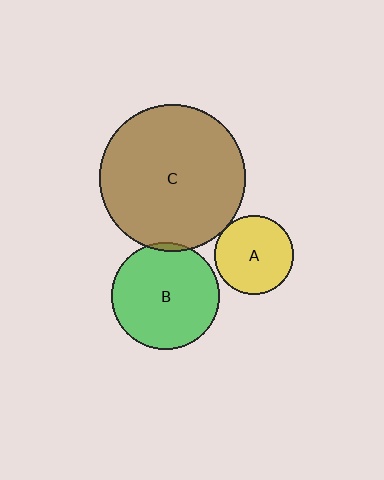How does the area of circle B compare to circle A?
Approximately 1.9 times.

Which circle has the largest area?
Circle C (brown).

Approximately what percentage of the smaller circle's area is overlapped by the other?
Approximately 5%.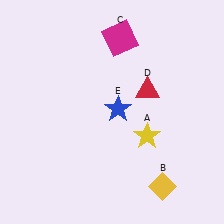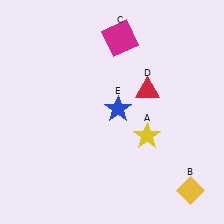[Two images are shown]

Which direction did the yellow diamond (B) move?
The yellow diamond (B) moved right.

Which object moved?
The yellow diamond (B) moved right.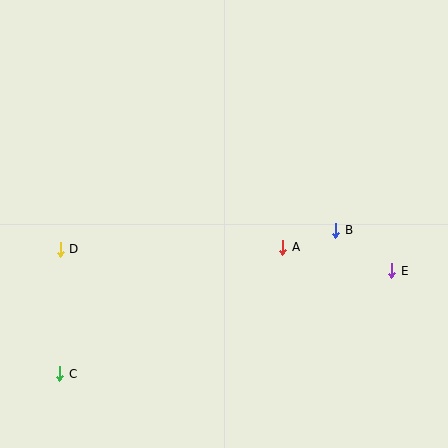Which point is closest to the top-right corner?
Point B is closest to the top-right corner.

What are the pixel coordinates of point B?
Point B is at (336, 230).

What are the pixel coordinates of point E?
Point E is at (392, 271).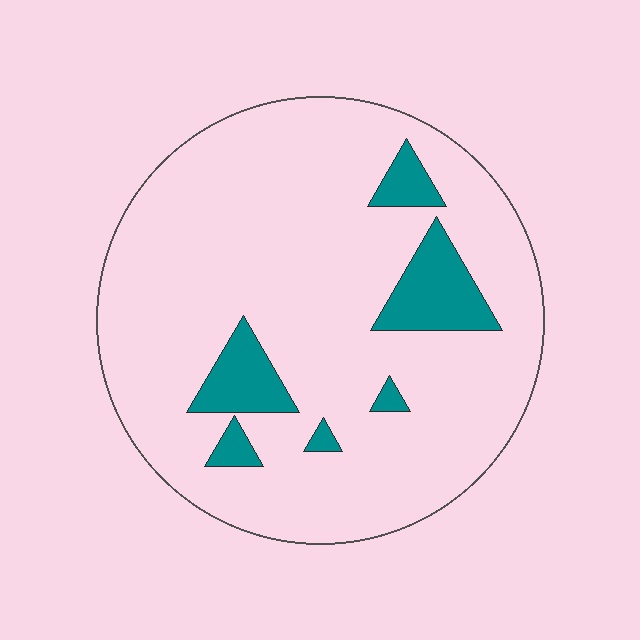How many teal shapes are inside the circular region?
6.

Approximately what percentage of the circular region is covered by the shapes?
Approximately 10%.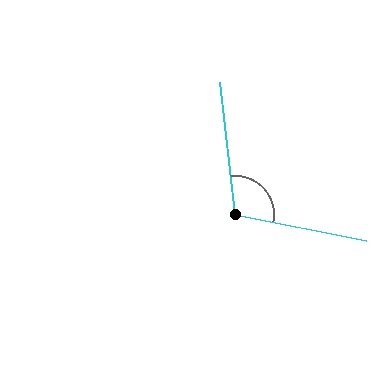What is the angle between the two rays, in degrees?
Approximately 107 degrees.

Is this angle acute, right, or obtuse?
It is obtuse.